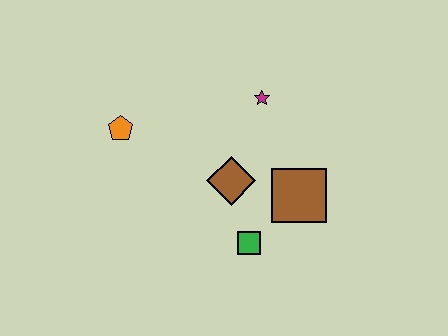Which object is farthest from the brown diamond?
The orange pentagon is farthest from the brown diamond.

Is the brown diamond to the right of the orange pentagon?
Yes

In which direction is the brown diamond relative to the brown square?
The brown diamond is to the left of the brown square.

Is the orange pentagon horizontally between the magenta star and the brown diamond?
No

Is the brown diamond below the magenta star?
Yes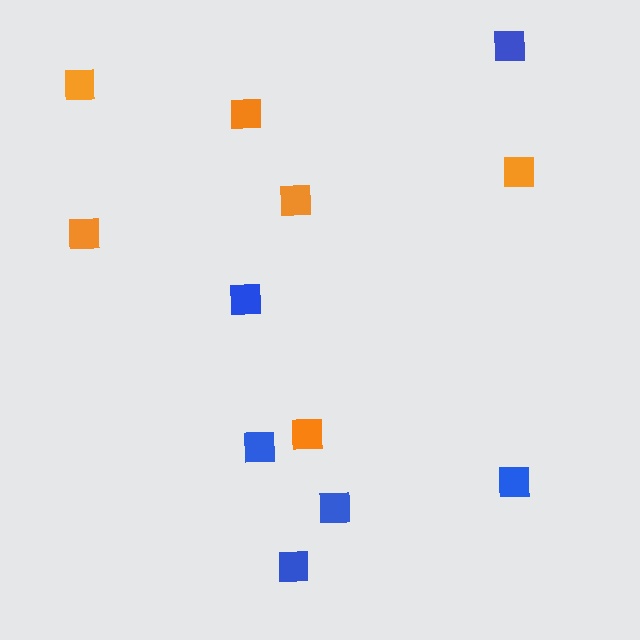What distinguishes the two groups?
There are 2 groups: one group of orange squares (6) and one group of blue squares (6).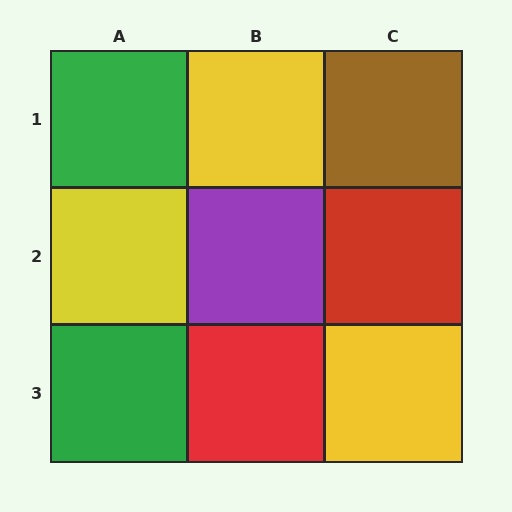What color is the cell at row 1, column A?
Green.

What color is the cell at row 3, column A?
Green.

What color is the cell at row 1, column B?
Yellow.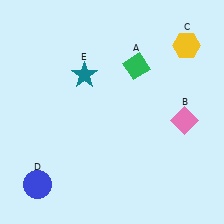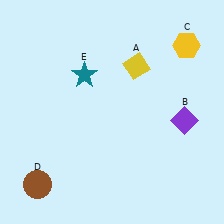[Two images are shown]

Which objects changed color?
A changed from green to yellow. B changed from pink to purple. D changed from blue to brown.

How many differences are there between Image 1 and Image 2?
There are 3 differences between the two images.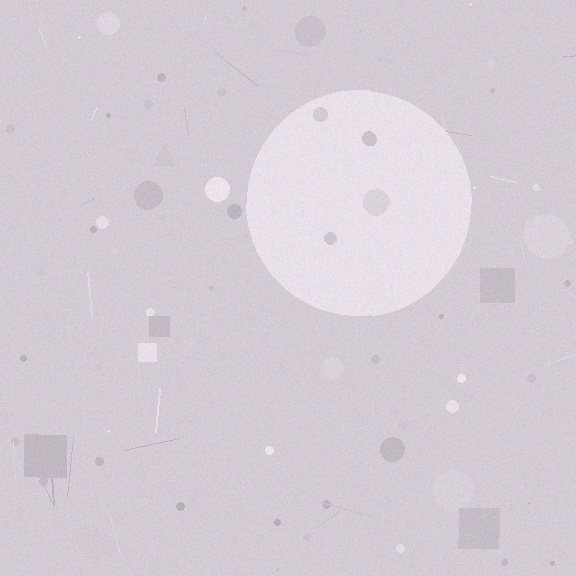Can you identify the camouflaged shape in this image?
The camouflaged shape is a circle.